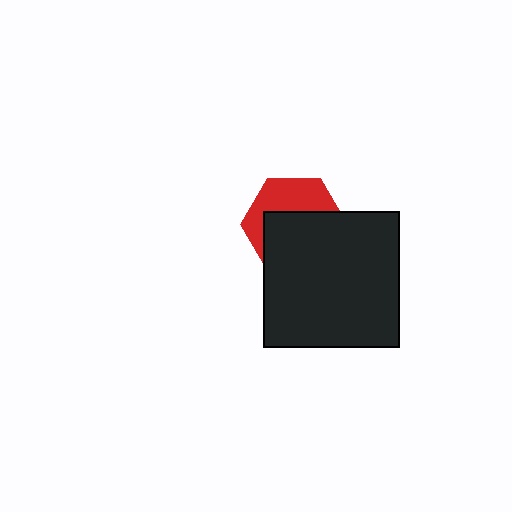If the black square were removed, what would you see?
You would see the complete red hexagon.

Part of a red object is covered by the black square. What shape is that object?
It is a hexagon.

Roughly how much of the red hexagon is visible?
A small part of it is visible (roughly 42%).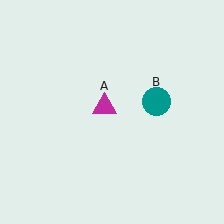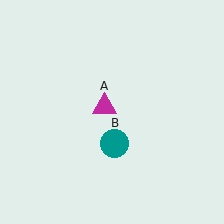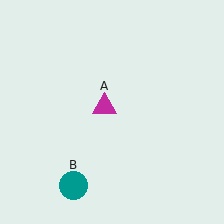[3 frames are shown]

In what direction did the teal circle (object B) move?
The teal circle (object B) moved down and to the left.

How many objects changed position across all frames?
1 object changed position: teal circle (object B).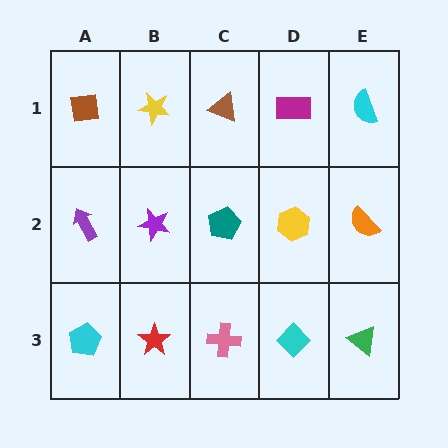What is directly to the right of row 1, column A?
A yellow star.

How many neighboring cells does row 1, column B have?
3.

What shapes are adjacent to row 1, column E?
An orange semicircle (row 2, column E), a magenta rectangle (row 1, column D).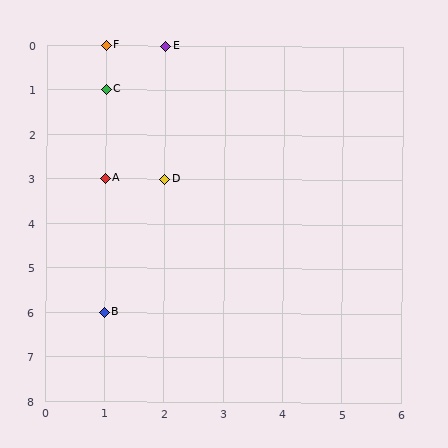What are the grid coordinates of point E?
Point E is at grid coordinates (2, 0).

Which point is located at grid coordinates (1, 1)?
Point C is at (1, 1).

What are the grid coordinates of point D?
Point D is at grid coordinates (2, 3).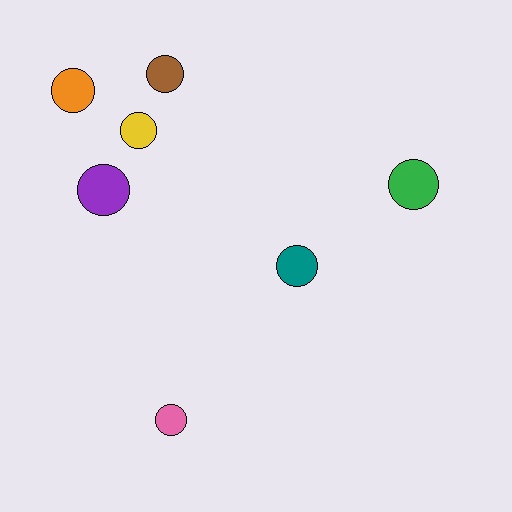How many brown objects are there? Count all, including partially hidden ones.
There is 1 brown object.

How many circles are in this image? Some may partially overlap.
There are 7 circles.